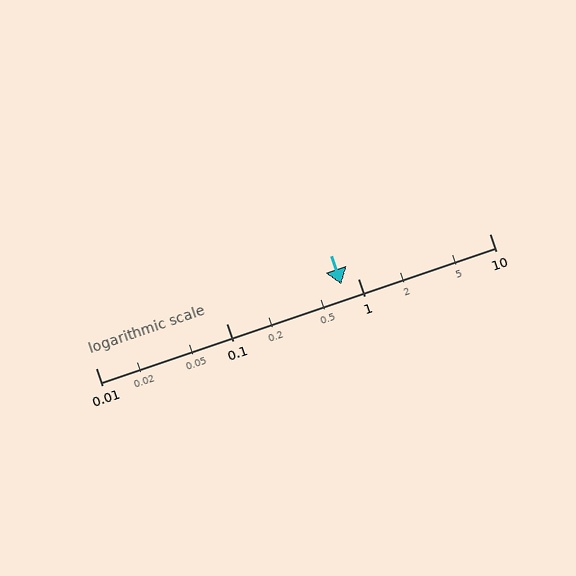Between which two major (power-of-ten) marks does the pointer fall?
The pointer is between 0.1 and 1.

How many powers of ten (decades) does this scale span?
The scale spans 3 decades, from 0.01 to 10.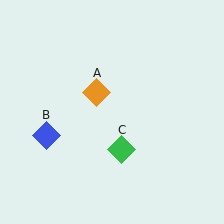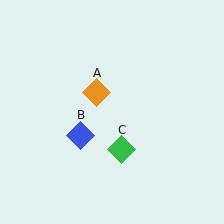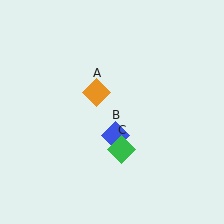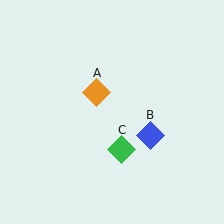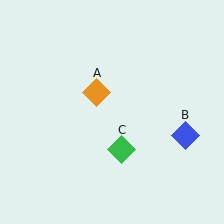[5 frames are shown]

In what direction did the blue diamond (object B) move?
The blue diamond (object B) moved right.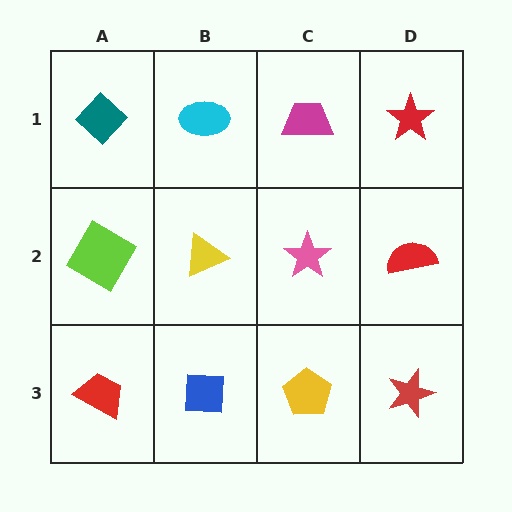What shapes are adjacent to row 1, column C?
A pink star (row 2, column C), a cyan ellipse (row 1, column B), a red star (row 1, column D).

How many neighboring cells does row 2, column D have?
3.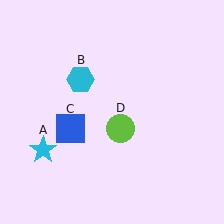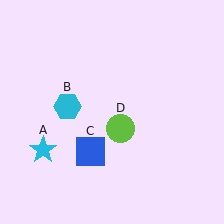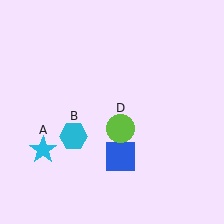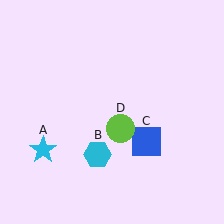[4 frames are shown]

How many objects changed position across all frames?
2 objects changed position: cyan hexagon (object B), blue square (object C).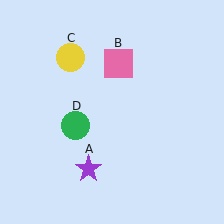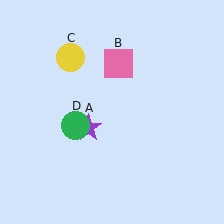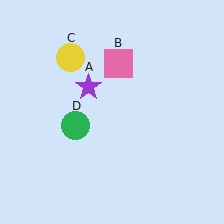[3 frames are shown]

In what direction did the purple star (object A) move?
The purple star (object A) moved up.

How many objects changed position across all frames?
1 object changed position: purple star (object A).